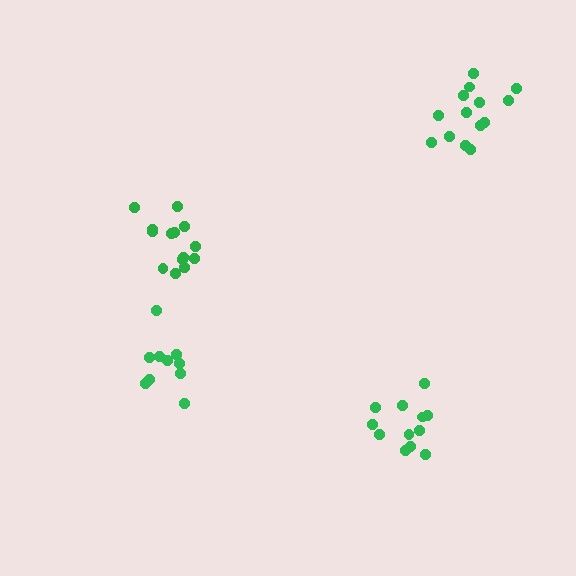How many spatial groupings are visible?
There are 4 spatial groupings.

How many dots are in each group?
Group 1: 10 dots, Group 2: 12 dots, Group 3: 14 dots, Group 4: 14 dots (50 total).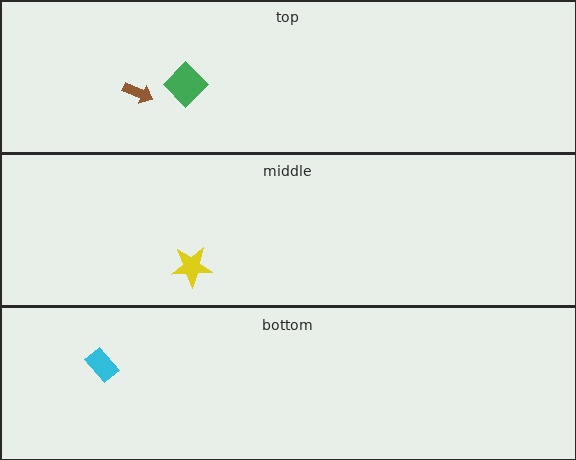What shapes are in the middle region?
The yellow star.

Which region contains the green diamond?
The top region.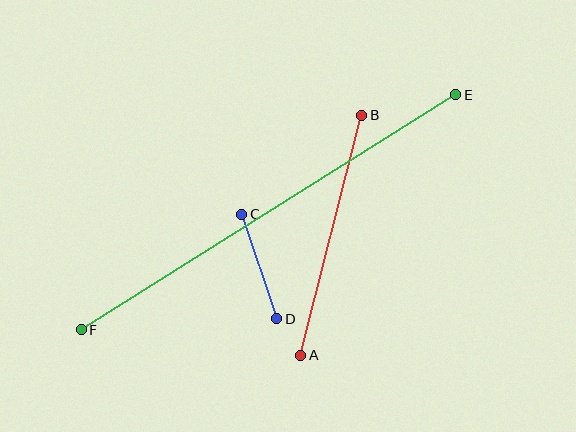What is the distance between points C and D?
The distance is approximately 110 pixels.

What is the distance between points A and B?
The distance is approximately 247 pixels.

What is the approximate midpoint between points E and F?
The midpoint is at approximately (268, 212) pixels.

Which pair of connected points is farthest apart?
Points E and F are farthest apart.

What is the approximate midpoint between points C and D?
The midpoint is at approximately (259, 267) pixels.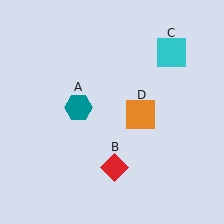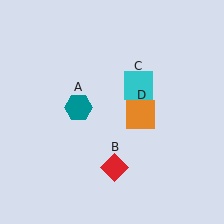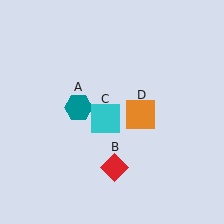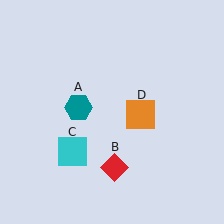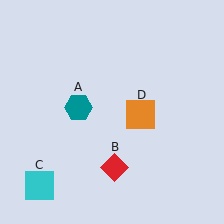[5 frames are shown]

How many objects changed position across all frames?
1 object changed position: cyan square (object C).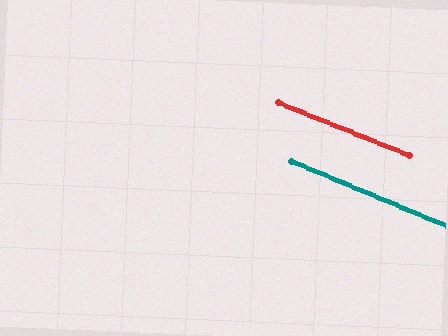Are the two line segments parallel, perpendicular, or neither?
Parallel — their directions differ by only 1.1°.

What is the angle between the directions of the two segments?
Approximately 1 degree.